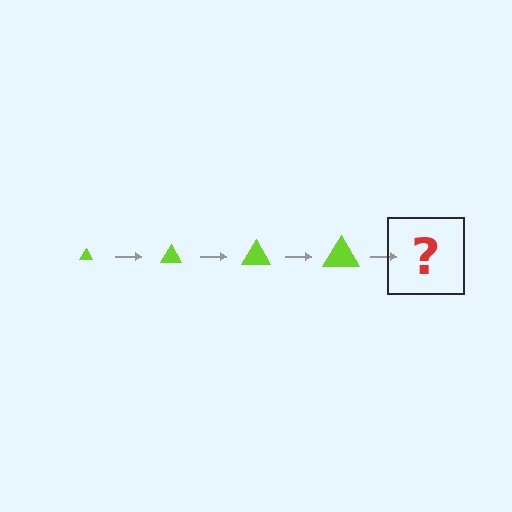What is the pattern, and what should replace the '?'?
The pattern is that the triangle gets progressively larger each step. The '?' should be a lime triangle, larger than the previous one.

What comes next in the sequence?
The next element should be a lime triangle, larger than the previous one.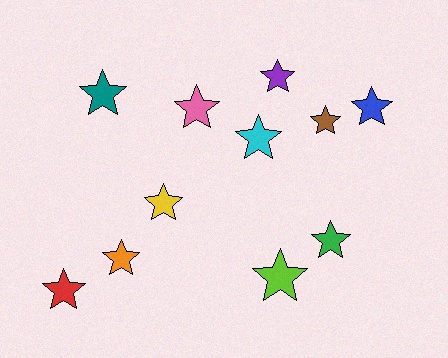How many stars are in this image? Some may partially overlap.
There are 11 stars.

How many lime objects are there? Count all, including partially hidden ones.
There is 1 lime object.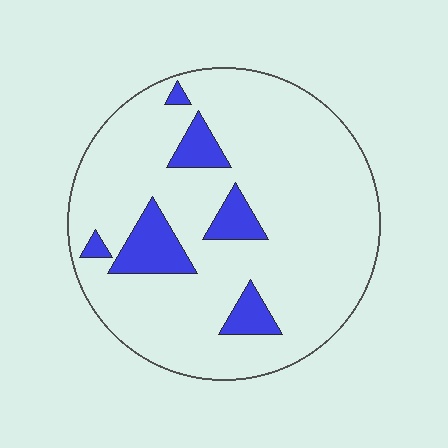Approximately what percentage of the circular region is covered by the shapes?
Approximately 15%.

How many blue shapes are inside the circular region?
6.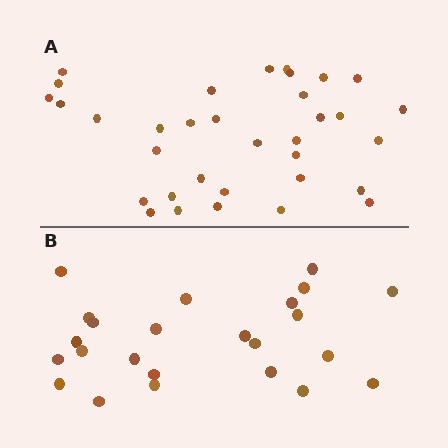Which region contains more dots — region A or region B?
Region A (the top region) has more dots.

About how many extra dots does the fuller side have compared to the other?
Region A has roughly 10 or so more dots than region B.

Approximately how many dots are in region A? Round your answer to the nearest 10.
About 30 dots. (The exact count is 34, which rounds to 30.)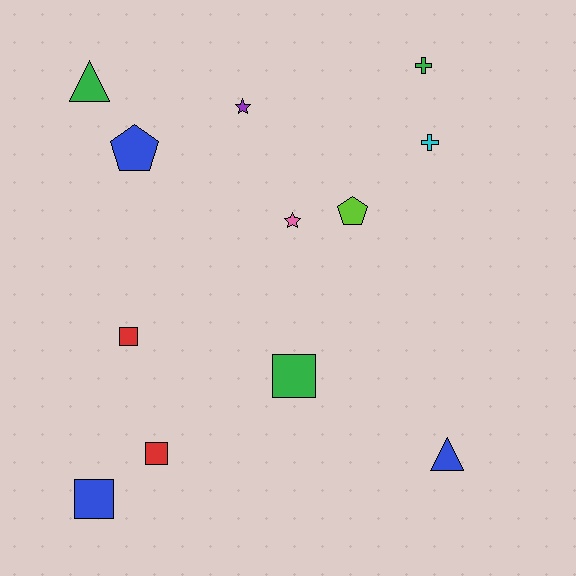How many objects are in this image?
There are 12 objects.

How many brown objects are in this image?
There are no brown objects.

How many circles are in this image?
There are no circles.